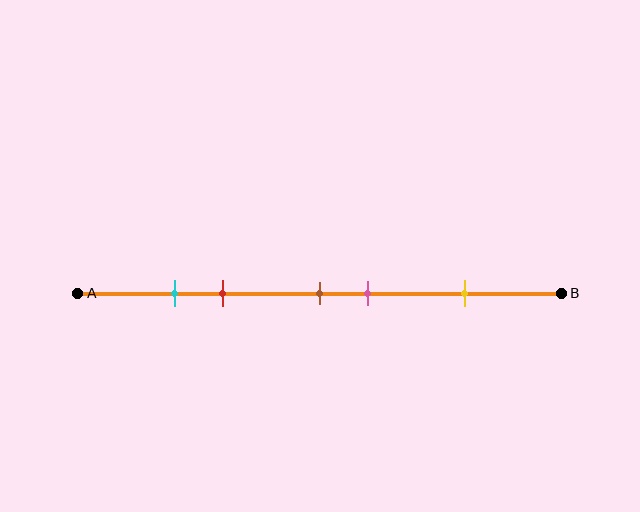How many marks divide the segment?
There are 5 marks dividing the segment.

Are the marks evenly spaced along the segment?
No, the marks are not evenly spaced.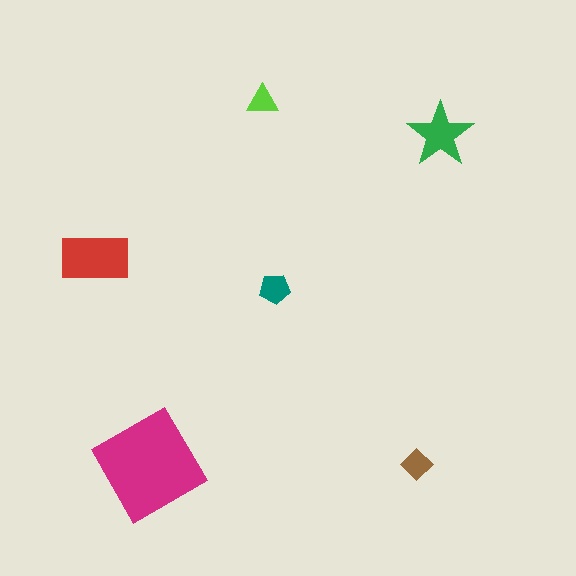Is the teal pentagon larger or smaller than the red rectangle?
Smaller.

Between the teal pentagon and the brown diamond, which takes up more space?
The teal pentagon.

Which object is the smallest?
The lime triangle.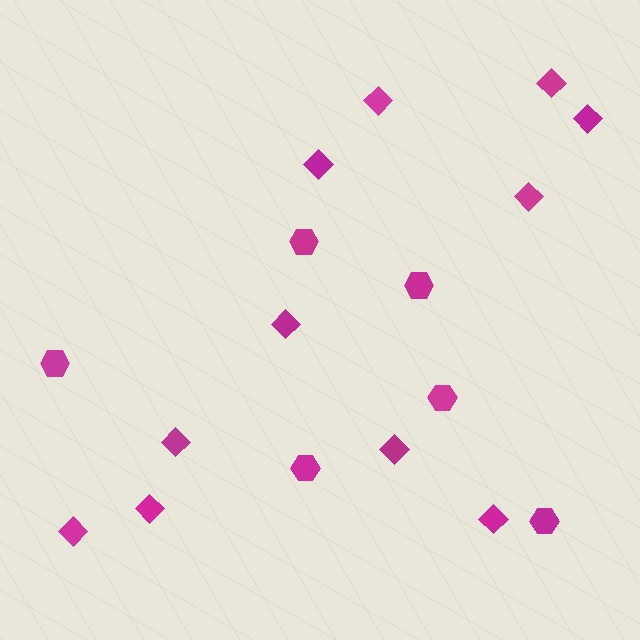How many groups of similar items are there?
There are 2 groups: one group of hexagons (6) and one group of diamonds (11).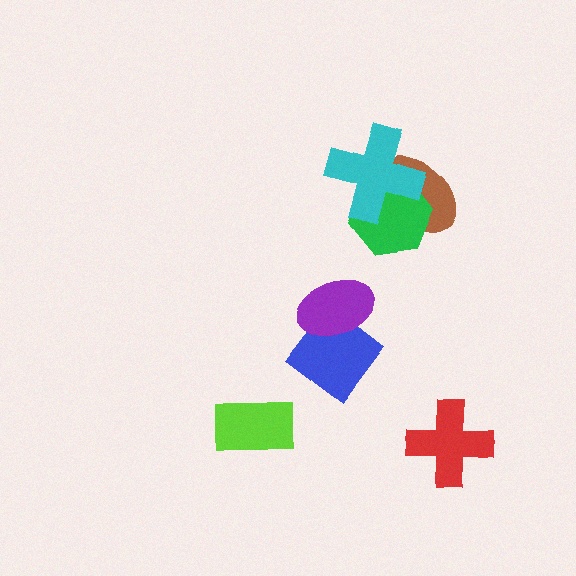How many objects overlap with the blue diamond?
1 object overlaps with the blue diamond.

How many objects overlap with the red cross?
0 objects overlap with the red cross.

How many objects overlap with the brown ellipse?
2 objects overlap with the brown ellipse.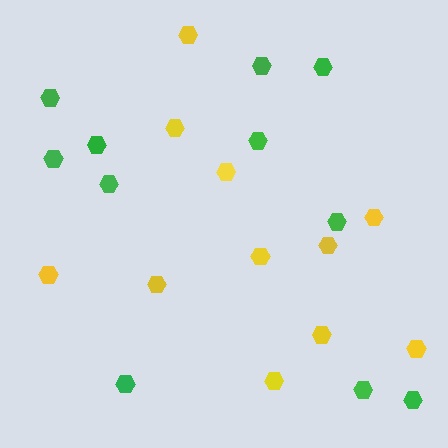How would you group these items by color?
There are 2 groups: one group of green hexagons (11) and one group of yellow hexagons (11).